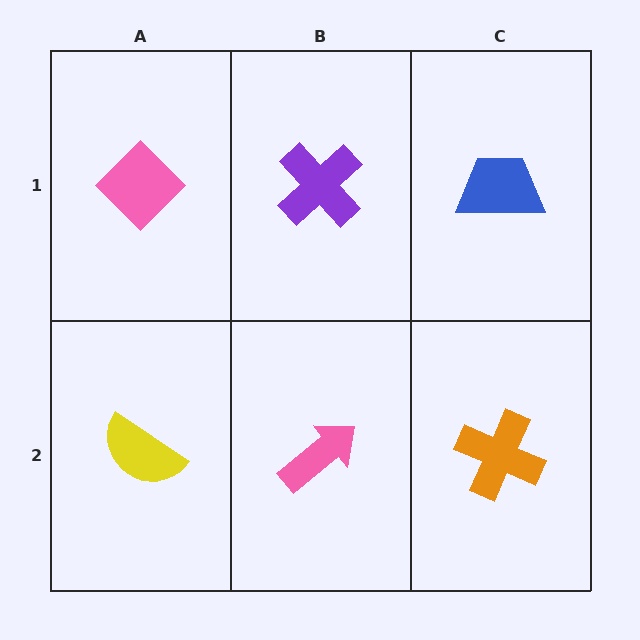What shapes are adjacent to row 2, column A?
A pink diamond (row 1, column A), a pink arrow (row 2, column B).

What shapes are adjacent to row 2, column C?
A blue trapezoid (row 1, column C), a pink arrow (row 2, column B).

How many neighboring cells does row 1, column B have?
3.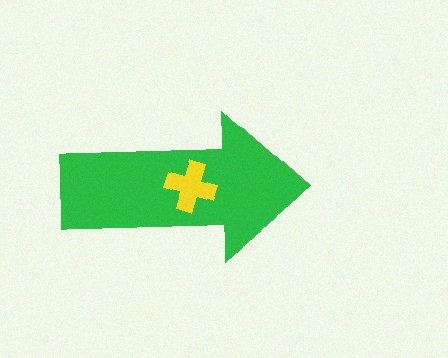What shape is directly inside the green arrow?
The yellow cross.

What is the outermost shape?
The green arrow.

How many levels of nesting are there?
2.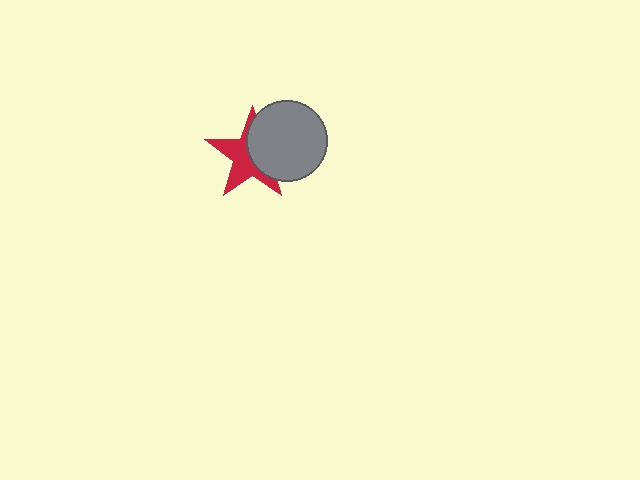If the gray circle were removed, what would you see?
You would see the complete red star.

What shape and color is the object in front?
The object in front is a gray circle.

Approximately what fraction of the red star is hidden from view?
Roughly 46% of the red star is hidden behind the gray circle.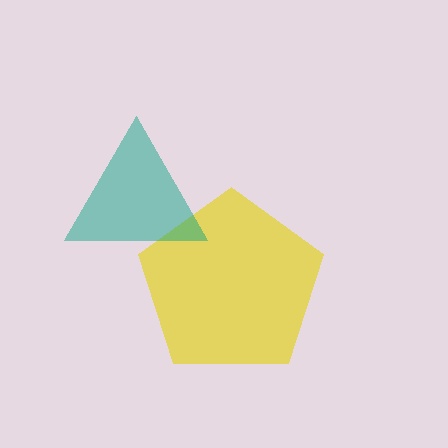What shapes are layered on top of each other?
The layered shapes are: a yellow pentagon, a teal triangle.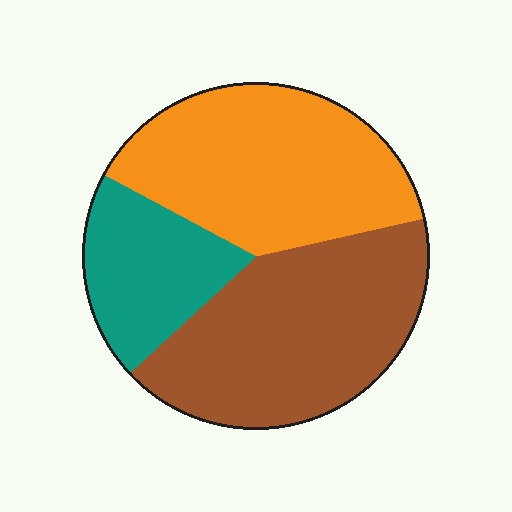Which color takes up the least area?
Teal, at roughly 20%.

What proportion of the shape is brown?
Brown takes up about two fifths (2/5) of the shape.